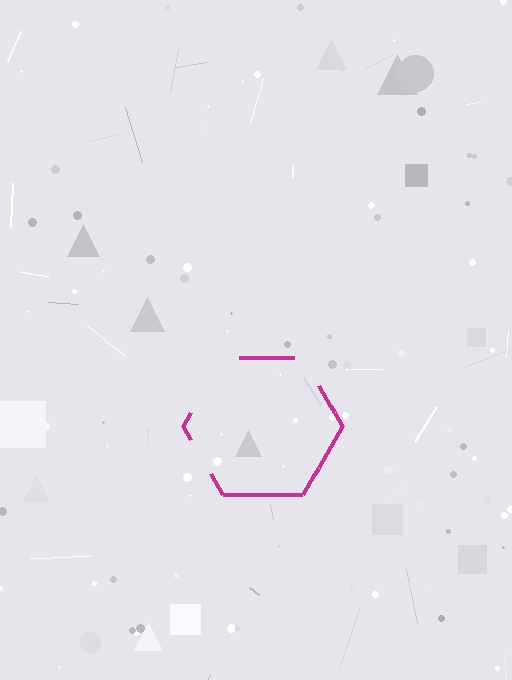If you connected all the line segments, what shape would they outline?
They would outline a hexagon.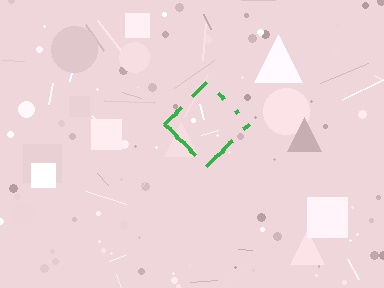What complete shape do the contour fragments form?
The contour fragments form a diamond.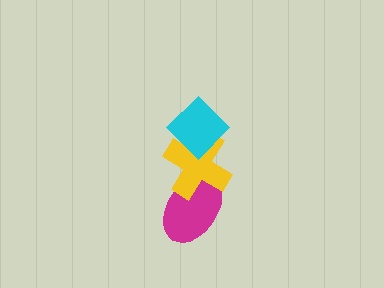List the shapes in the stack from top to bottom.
From top to bottom: the cyan diamond, the yellow cross, the magenta ellipse.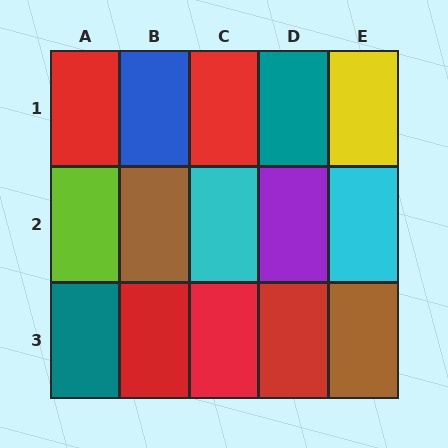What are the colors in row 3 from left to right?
Teal, red, red, red, brown.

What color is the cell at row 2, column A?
Lime.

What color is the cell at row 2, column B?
Brown.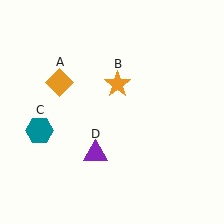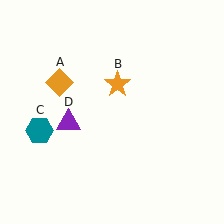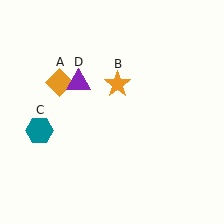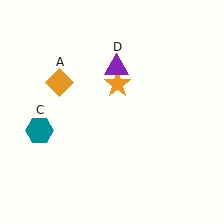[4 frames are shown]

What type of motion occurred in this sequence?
The purple triangle (object D) rotated clockwise around the center of the scene.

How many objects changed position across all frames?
1 object changed position: purple triangle (object D).